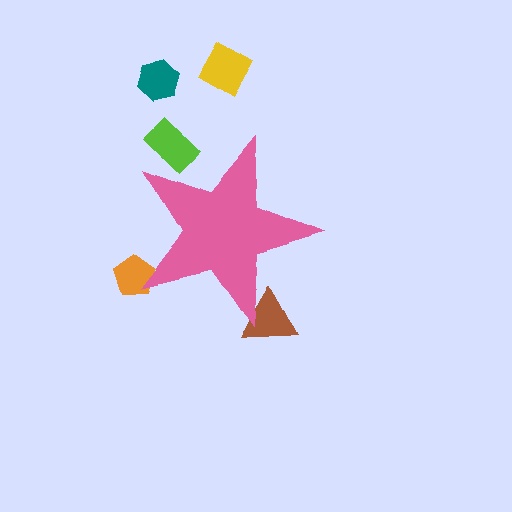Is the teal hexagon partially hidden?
No, the teal hexagon is fully visible.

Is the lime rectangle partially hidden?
Yes, the lime rectangle is partially hidden behind the pink star.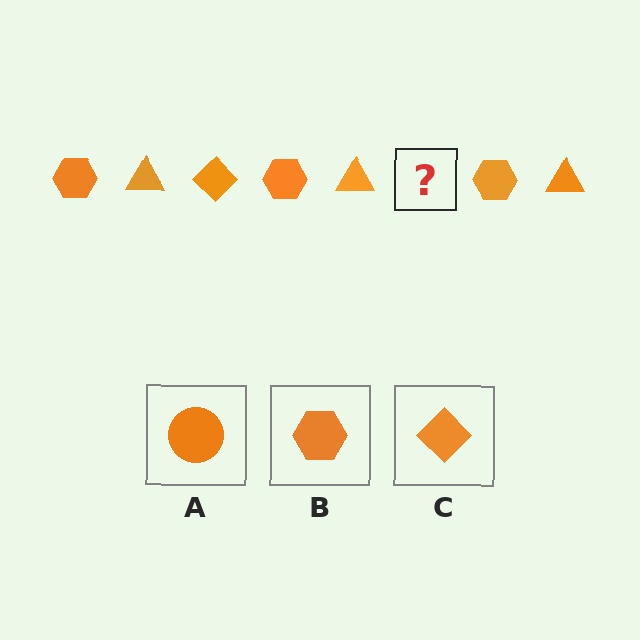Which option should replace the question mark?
Option C.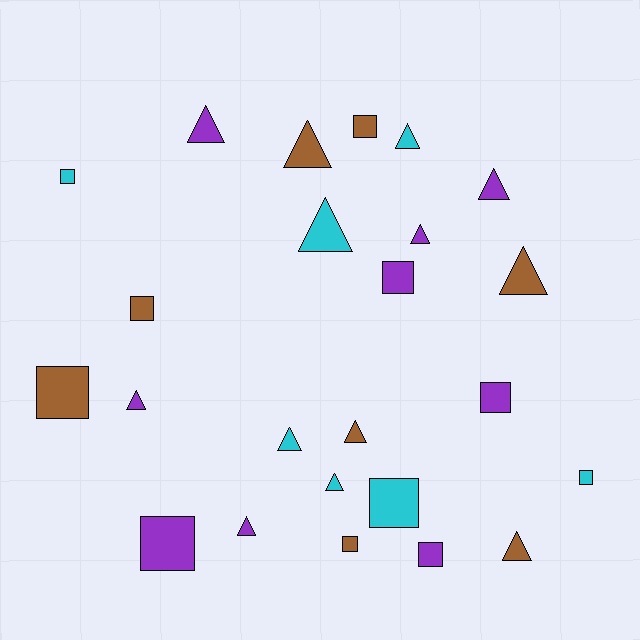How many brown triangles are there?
There are 4 brown triangles.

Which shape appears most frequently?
Triangle, with 13 objects.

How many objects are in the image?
There are 24 objects.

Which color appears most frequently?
Purple, with 9 objects.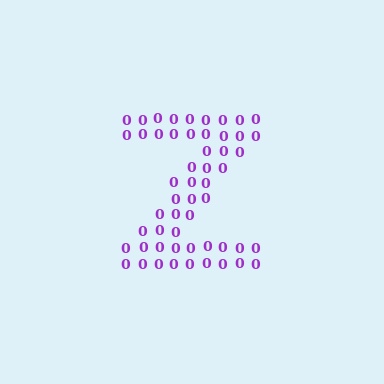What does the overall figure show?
The overall figure shows the letter Z.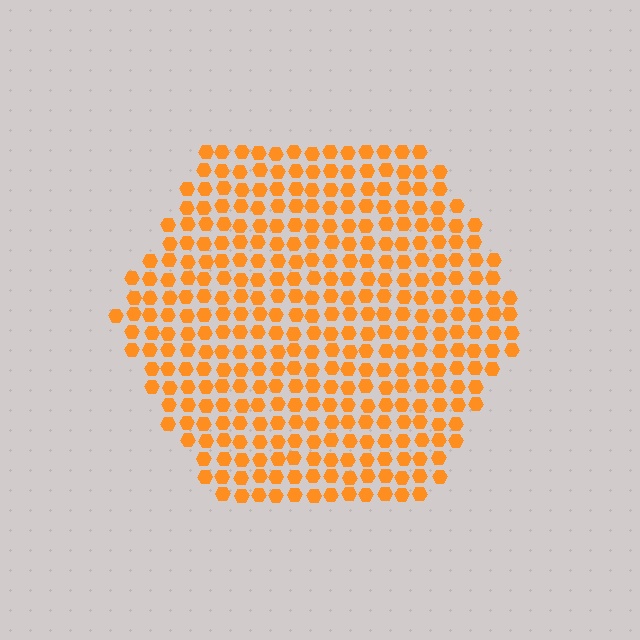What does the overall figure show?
The overall figure shows a hexagon.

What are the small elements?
The small elements are hexagons.